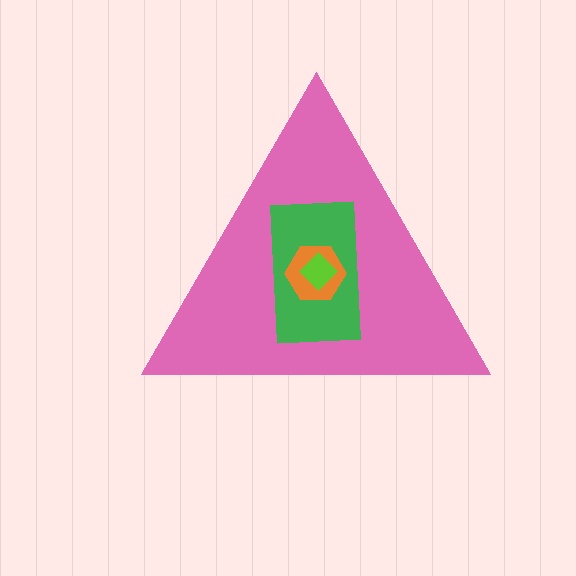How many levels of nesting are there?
4.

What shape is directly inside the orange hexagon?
The lime diamond.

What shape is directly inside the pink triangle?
The green rectangle.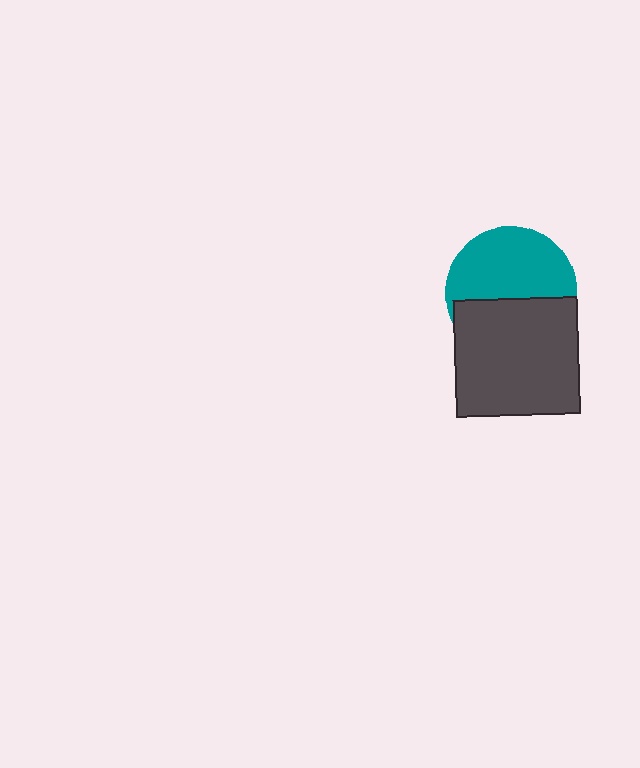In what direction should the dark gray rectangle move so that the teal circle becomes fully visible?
The dark gray rectangle should move down. That is the shortest direction to clear the overlap and leave the teal circle fully visible.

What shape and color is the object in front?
The object in front is a dark gray rectangle.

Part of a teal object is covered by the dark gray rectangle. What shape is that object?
It is a circle.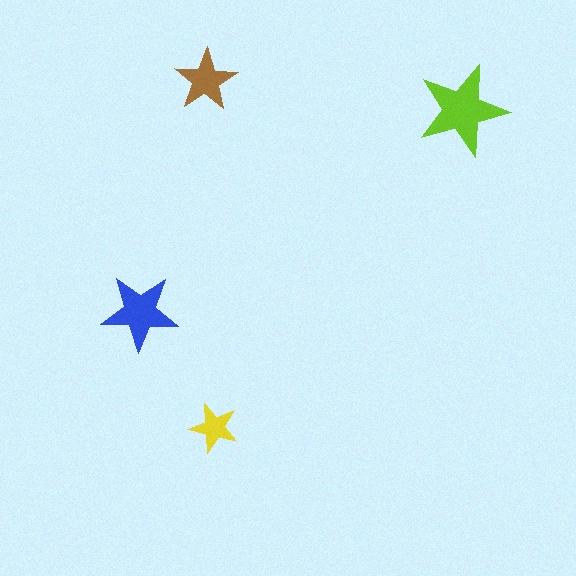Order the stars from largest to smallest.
the lime one, the blue one, the brown one, the yellow one.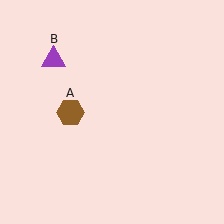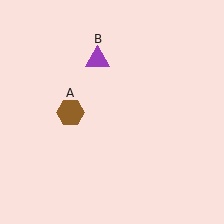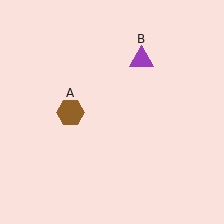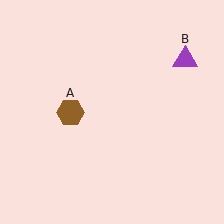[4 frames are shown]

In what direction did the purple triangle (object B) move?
The purple triangle (object B) moved right.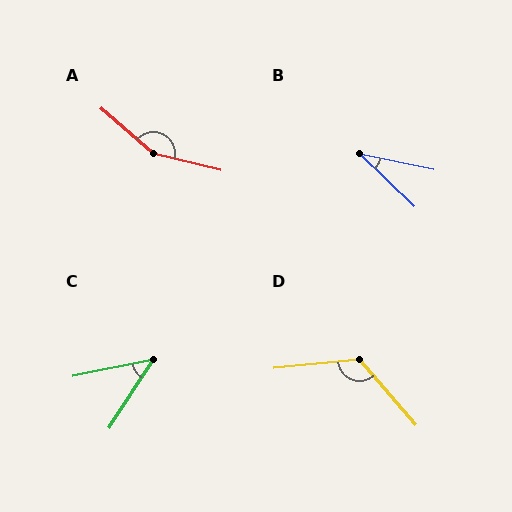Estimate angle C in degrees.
Approximately 45 degrees.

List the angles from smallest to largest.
B (32°), C (45°), D (125°), A (153°).